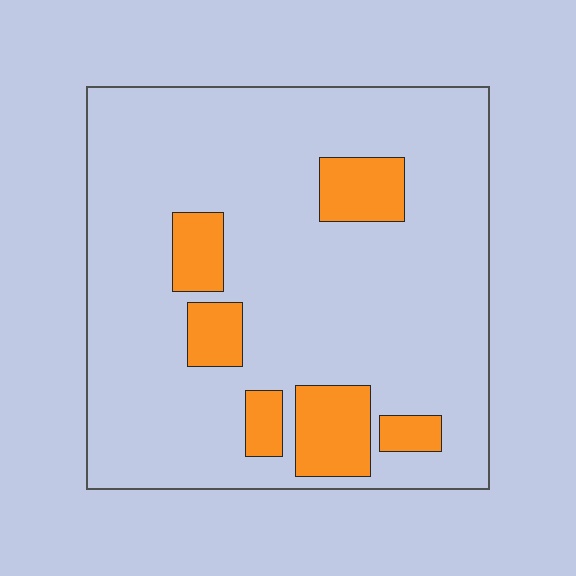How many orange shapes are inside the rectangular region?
6.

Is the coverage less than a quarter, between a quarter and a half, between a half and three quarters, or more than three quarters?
Less than a quarter.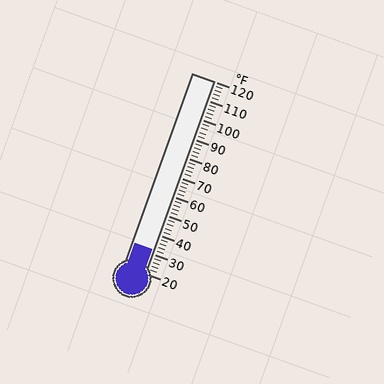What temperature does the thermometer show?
The thermometer shows approximately 32°F.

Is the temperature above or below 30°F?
The temperature is above 30°F.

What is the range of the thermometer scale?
The thermometer scale ranges from 20°F to 120°F.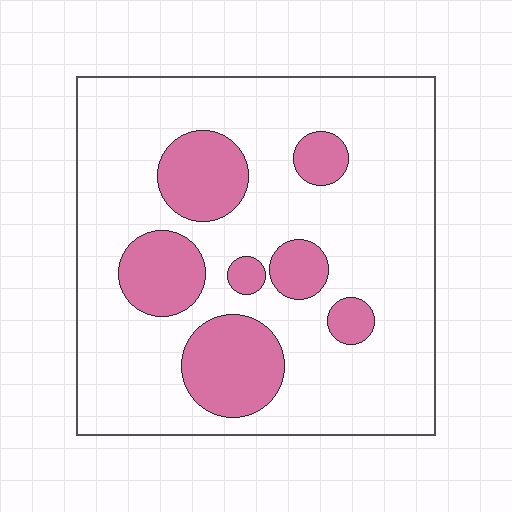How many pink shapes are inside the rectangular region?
7.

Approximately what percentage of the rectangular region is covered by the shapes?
Approximately 25%.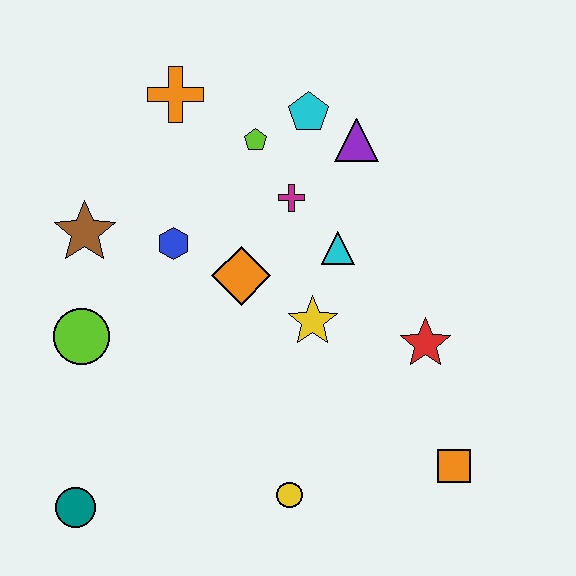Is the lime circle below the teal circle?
No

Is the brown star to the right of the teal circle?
Yes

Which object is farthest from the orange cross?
The orange square is farthest from the orange cross.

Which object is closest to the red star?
The yellow star is closest to the red star.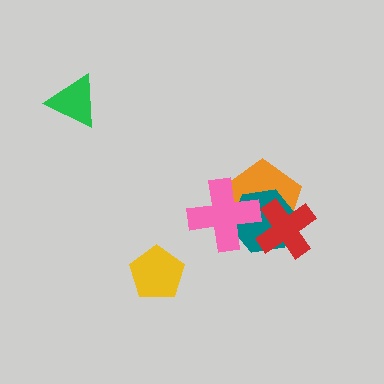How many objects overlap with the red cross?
2 objects overlap with the red cross.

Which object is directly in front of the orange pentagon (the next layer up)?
The teal hexagon is directly in front of the orange pentagon.